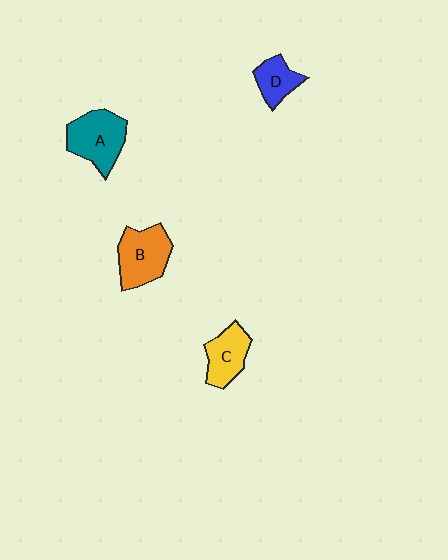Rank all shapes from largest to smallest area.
From largest to smallest: A (teal), B (orange), C (yellow), D (blue).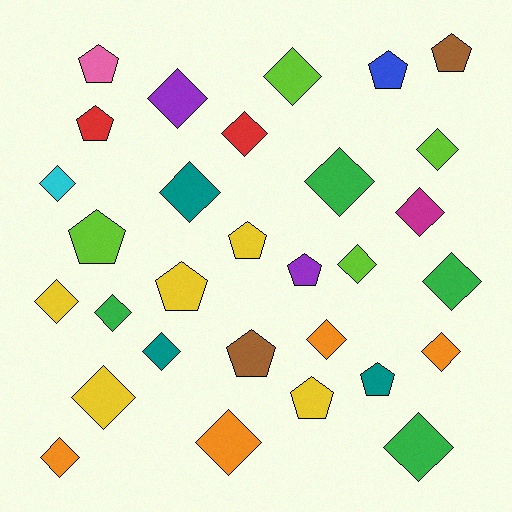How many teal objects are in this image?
There are 3 teal objects.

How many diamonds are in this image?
There are 19 diamonds.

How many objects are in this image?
There are 30 objects.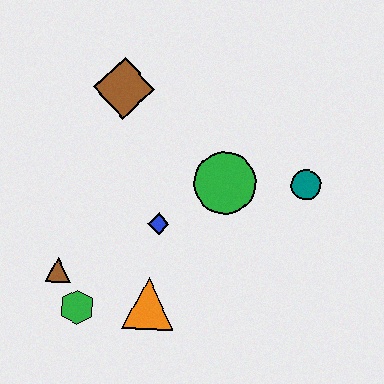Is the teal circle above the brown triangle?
Yes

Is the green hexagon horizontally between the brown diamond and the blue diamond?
No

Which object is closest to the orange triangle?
The green hexagon is closest to the orange triangle.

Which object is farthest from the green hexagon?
The teal circle is farthest from the green hexagon.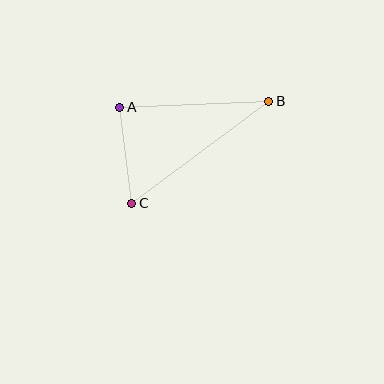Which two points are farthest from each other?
Points B and C are farthest from each other.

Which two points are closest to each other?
Points A and C are closest to each other.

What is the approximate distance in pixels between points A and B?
The distance between A and B is approximately 149 pixels.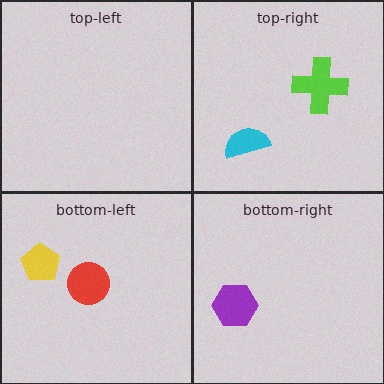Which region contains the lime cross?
The top-right region.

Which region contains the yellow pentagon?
The bottom-left region.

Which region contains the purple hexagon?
The bottom-right region.